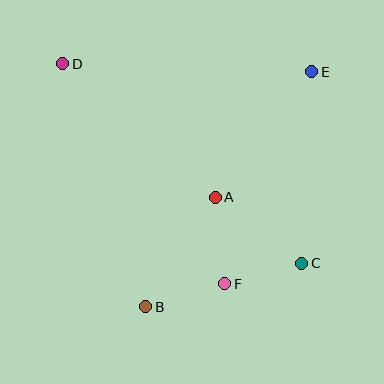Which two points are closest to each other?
Points C and F are closest to each other.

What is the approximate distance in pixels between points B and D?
The distance between B and D is approximately 257 pixels.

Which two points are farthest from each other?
Points C and D are farthest from each other.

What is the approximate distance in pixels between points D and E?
The distance between D and E is approximately 249 pixels.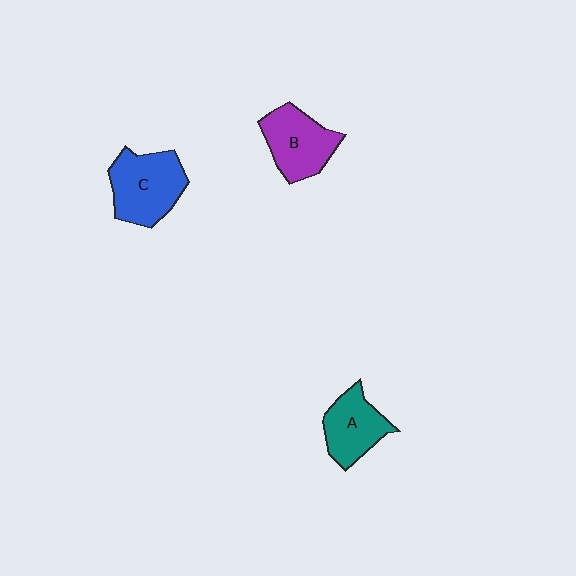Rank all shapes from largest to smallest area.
From largest to smallest: C (blue), B (purple), A (teal).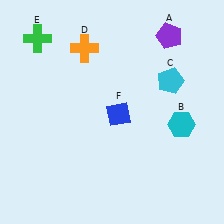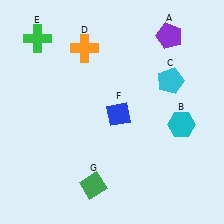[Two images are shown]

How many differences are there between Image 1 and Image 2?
There is 1 difference between the two images.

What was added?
A green diamond (G) was added in Image 2.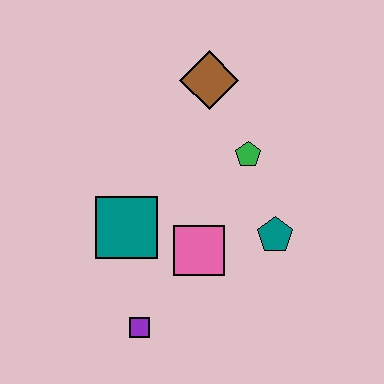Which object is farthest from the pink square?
The brown diamond is farthest from the pink square.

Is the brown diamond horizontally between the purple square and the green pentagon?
Yes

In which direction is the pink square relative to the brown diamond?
The pink square is below the brown diamond.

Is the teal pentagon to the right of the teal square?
Yes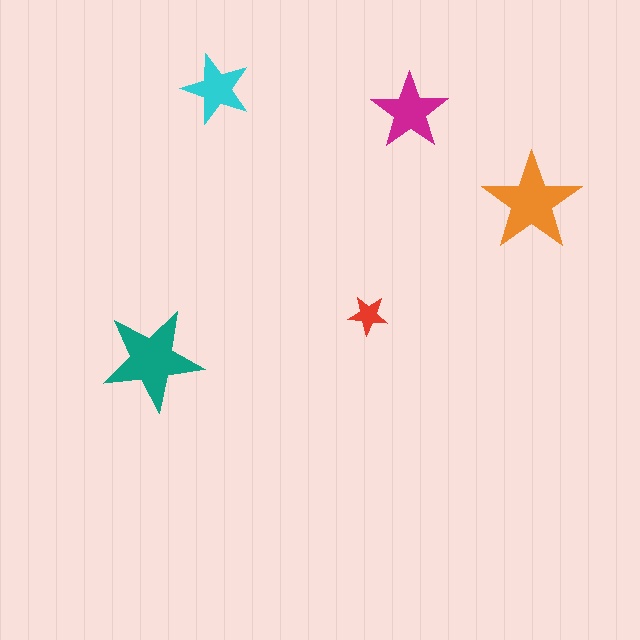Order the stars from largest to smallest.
the teal one, the orange one, the magenta one, the cyan one, the red one.